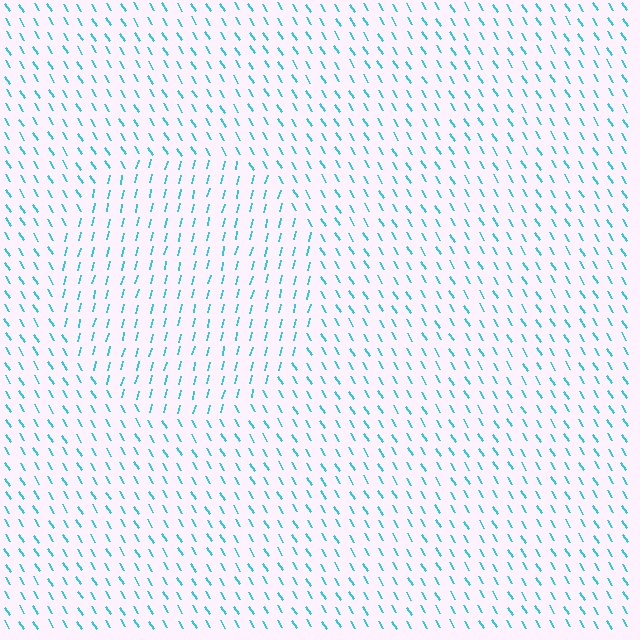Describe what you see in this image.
The image is filled with small cyan line segments. A circle region in the image has lines oriented differently from the surrounding lines, creating a visible texture boundary.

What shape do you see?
I see a circle.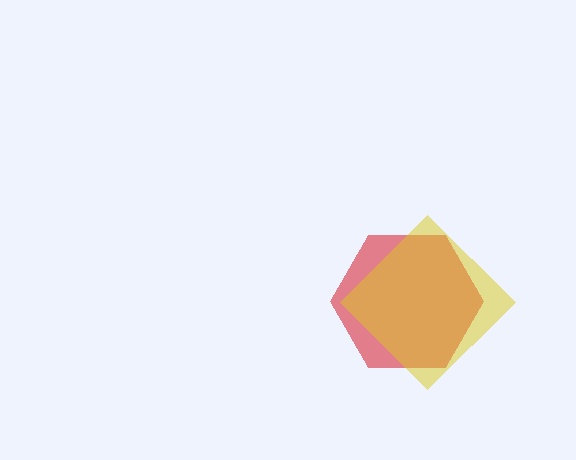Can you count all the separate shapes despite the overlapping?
Yes, there are 2 separate shapes.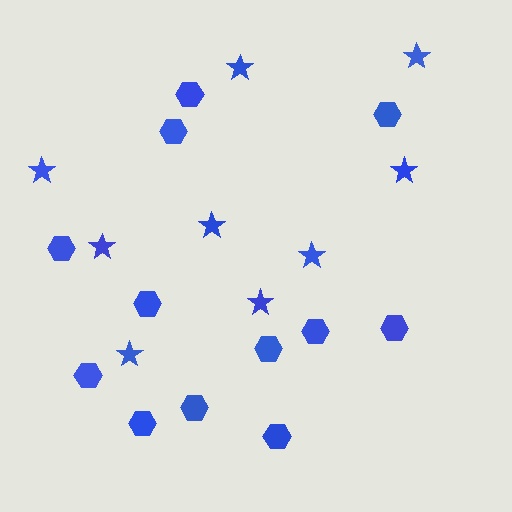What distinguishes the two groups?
There are 2 groups: one group of hexagons (12) and one group of stars (9).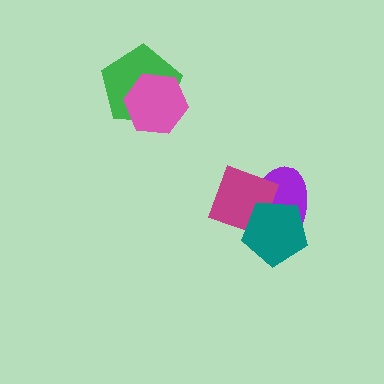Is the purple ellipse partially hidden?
Yes, it is partially covered by another shape.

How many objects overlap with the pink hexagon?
1 object overlaps with the pink hexagon.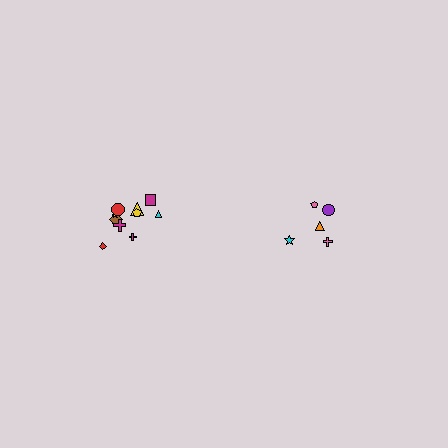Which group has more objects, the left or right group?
The left group.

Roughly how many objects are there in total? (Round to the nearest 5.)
Roughly 15 objects in total.